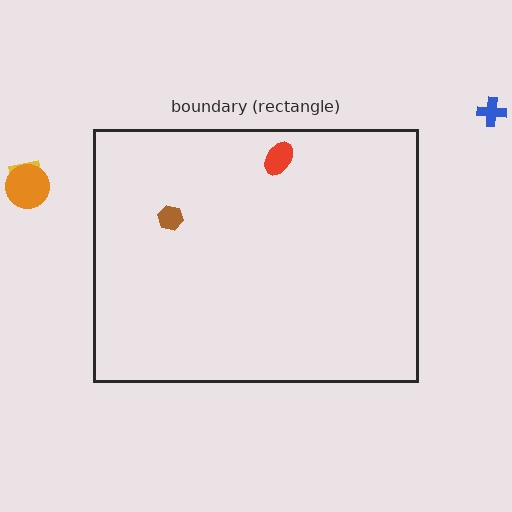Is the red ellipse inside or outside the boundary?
Inside.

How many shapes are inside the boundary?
2 inside, 3 outside.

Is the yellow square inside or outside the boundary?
Outside.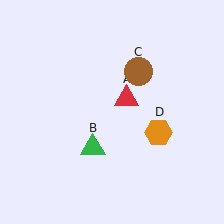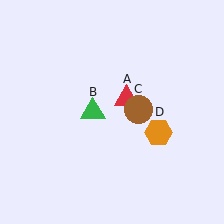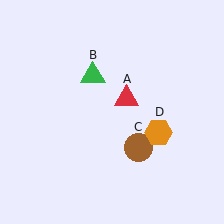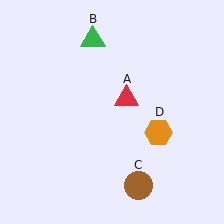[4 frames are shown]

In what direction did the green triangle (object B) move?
The green triangle (object B) moved up.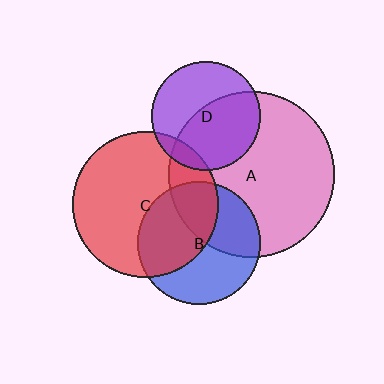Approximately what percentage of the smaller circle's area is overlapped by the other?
Approximately 55%.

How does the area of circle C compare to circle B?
Approximately 1.4 times.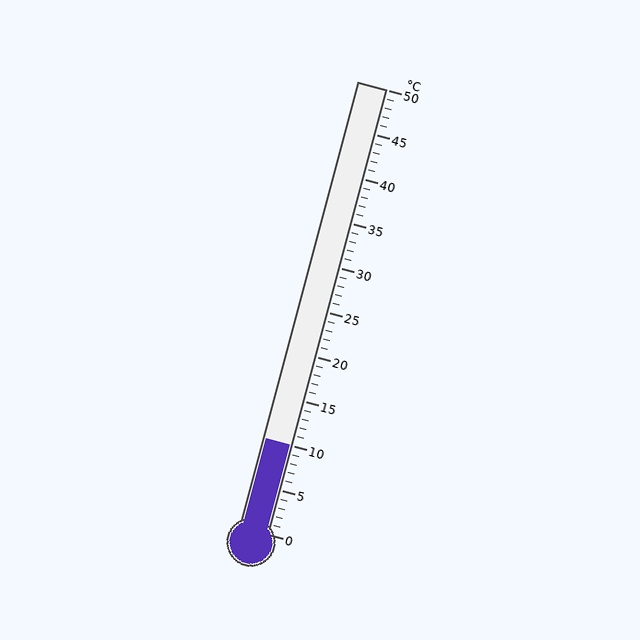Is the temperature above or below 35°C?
The temperature is below 35°C.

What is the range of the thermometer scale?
The thermometer scale ranges from 0°C to 50°C.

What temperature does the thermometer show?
The thermometer shows approximately 10°C.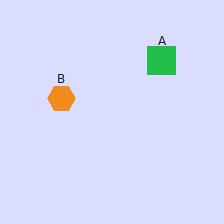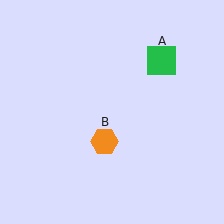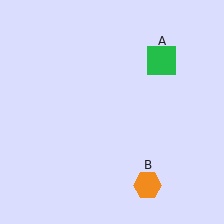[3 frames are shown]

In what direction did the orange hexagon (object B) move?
The orange hexagon (object B) moved down and to the right.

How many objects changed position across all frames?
1 object changed position: orange hexagon (object B).